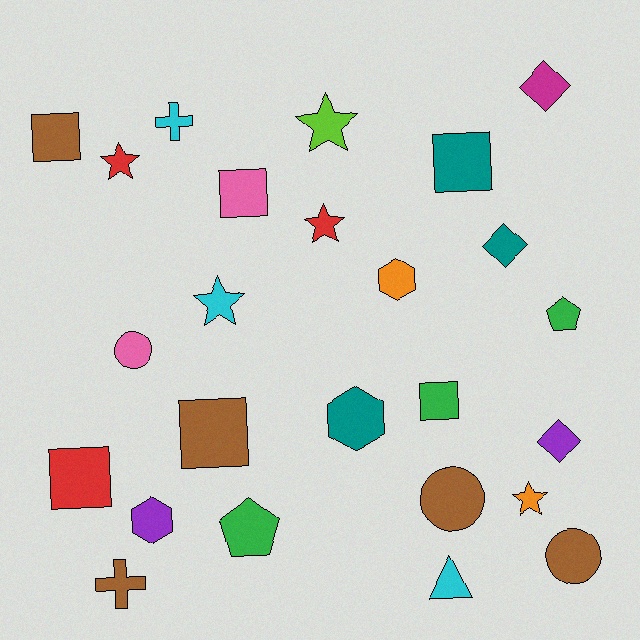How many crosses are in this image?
There are 2 crosses.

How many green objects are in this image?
There are 3 green objects.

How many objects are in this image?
There are 25 objects.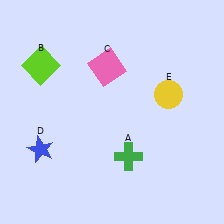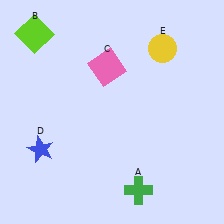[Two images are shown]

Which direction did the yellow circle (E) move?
The yellow circle (E) moved up.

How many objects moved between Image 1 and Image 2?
3 objects moved between the two images.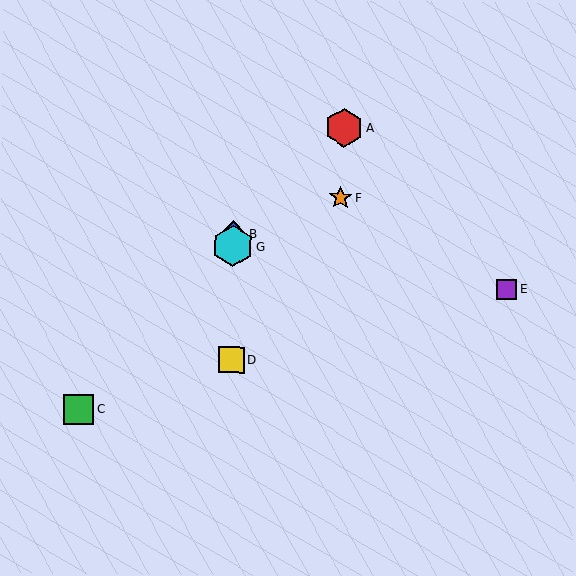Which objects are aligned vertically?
Objects B, D, G are aligned vertically.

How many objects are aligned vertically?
3 objects (B, D, G) are aligned vertically.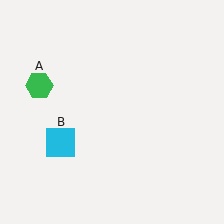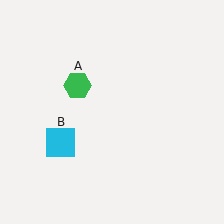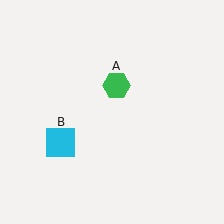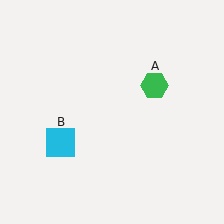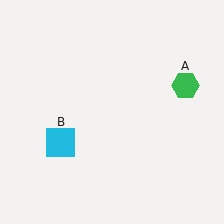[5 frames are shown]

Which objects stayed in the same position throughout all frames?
Cyan square (object B) remained stationary.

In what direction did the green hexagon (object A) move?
The green hexagon (object A) moved right.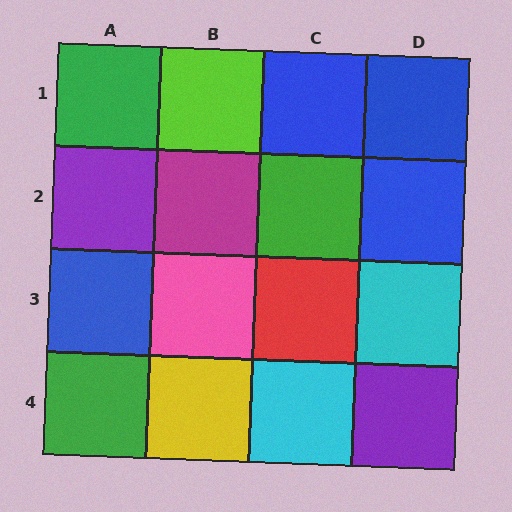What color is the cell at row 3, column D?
Cyan.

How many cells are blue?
4 cells are blue.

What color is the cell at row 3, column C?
Red.